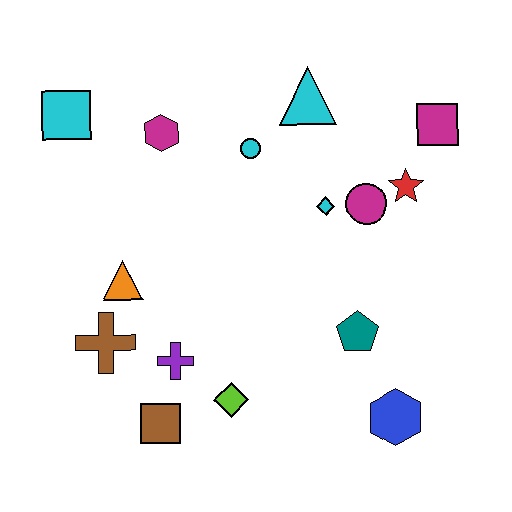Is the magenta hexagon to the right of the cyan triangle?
No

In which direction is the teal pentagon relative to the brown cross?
The teal pentagon is to the right of the brown cross.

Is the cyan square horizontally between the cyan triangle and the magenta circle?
No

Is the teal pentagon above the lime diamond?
Yes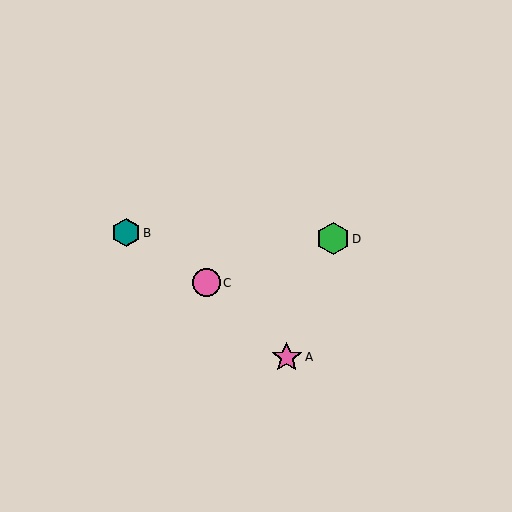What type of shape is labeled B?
Shape B is a teal hexagon.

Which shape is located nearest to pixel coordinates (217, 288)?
The pink circle (labeled C) at (207, 283) is nearest to that location.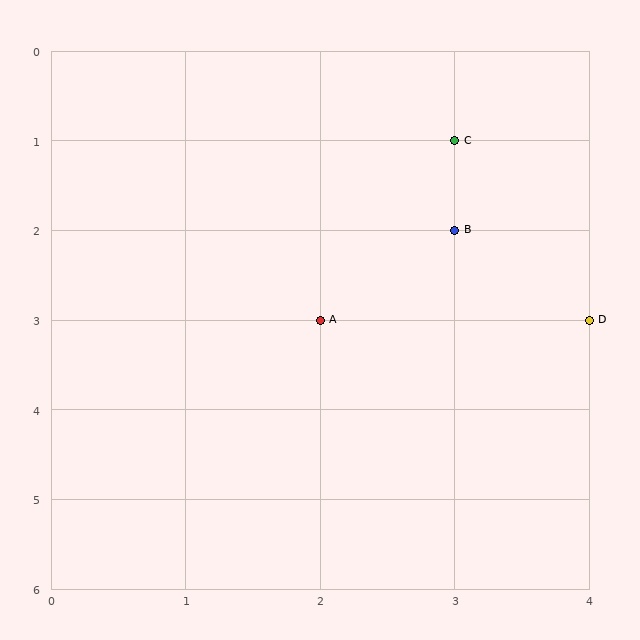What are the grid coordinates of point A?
Point A is at grid coordinates (2, 3).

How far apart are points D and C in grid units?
Points D and C are 1 column and 2 rows apart (about 2.2 grid units diagonally).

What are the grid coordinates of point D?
Point D is at grid coordinates (4, 3).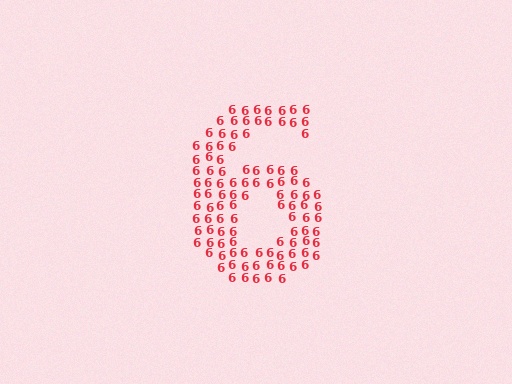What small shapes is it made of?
It is made of small digit 6's.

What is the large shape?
The large shape is the digit 6.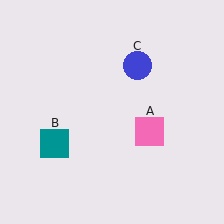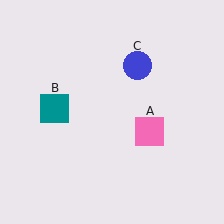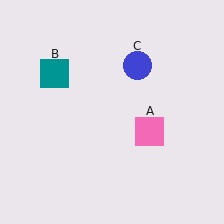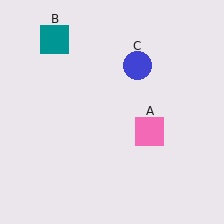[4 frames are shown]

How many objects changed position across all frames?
1 object changed position: teal square (object B).